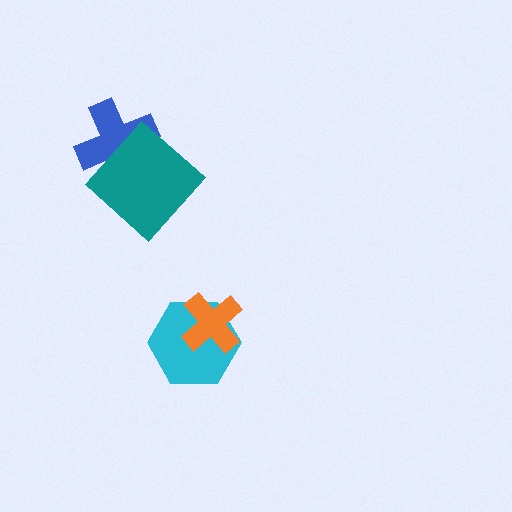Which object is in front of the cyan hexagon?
The orange cross is in front of the cyan hexagon.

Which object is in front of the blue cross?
The teal diamond is in front of the blue cross.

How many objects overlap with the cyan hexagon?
1 object overlaps with the cyan hexagon.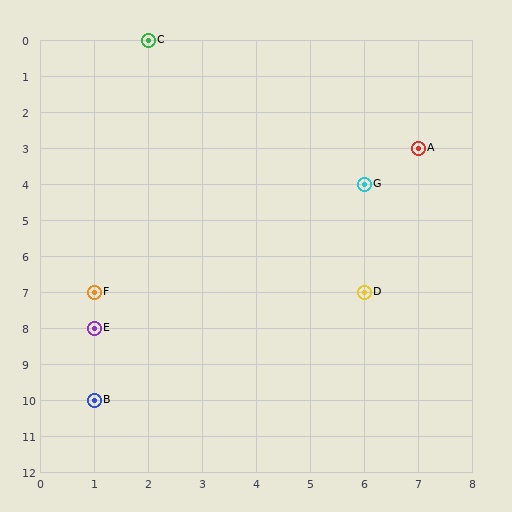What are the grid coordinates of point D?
Point D is at grid coordinates (6, 7).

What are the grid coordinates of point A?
Point A is at grid coordinates (7, 3).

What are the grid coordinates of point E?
Point E is at grid coordinates (1, 8).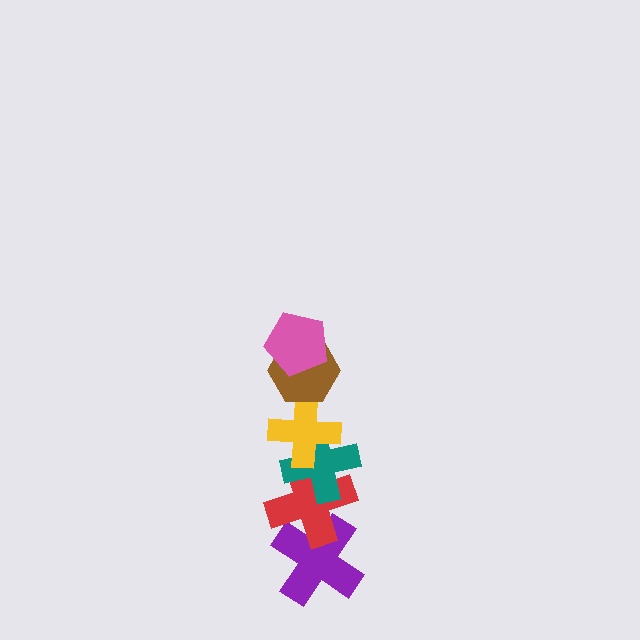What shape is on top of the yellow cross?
The brown hexagon is on top of the yellow cross.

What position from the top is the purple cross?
The purple cross is 6th from the top.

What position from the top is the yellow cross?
The yellow cross is 3rd from the top.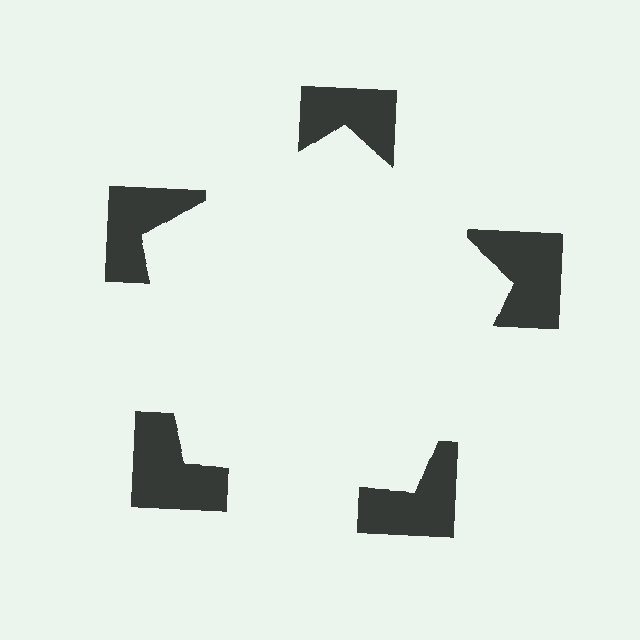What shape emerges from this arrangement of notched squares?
An illusory pentagon — its edges are inferred from the aligned wedge cuts in the notched squares, not physically drawn.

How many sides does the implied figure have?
5 sides.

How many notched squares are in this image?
There are 5 — one at each vertex of the illusory pentagon.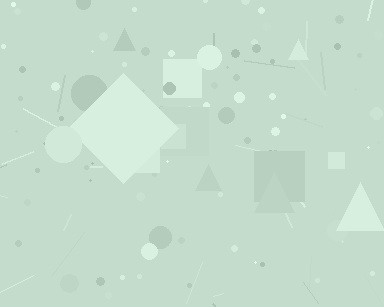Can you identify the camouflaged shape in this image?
The camouflaged shape is a diamond.